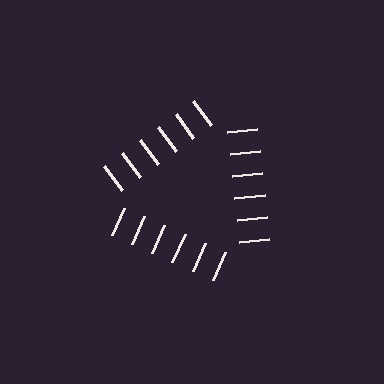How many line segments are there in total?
18 — 6 along each of the 3 edges.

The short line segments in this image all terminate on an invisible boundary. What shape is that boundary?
An illusory triangle — the line segments terminate on its edges but no continuous stroke is drawn.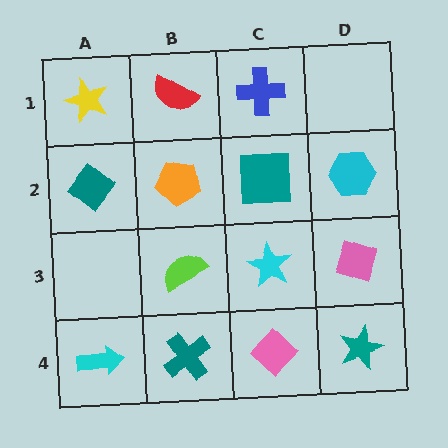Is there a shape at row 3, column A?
No, that cell is empty.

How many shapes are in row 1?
3 shapes.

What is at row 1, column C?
A blue cross.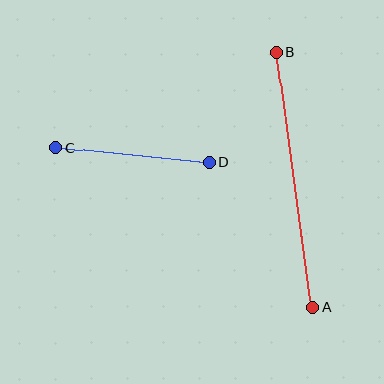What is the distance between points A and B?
The distance is approximately 258 pixels.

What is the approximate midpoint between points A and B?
The midpoint is at approximately (294, 180) pixels.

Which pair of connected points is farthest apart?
Points A and B are farthest apart.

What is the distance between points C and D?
The distance is approximately 154 pixels.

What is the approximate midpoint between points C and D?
The midpoint is at approximately (132, 155) pixels.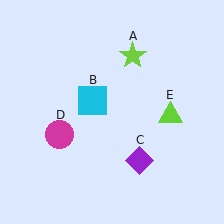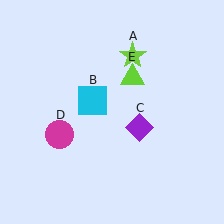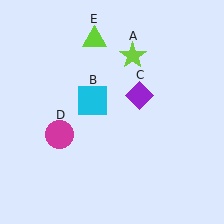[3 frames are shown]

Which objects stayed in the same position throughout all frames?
Lime star (object A) and cyan square (object B) and magenta circle (object D) remained stationary.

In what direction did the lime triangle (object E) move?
The lime triangle (object E) moved up and to the left.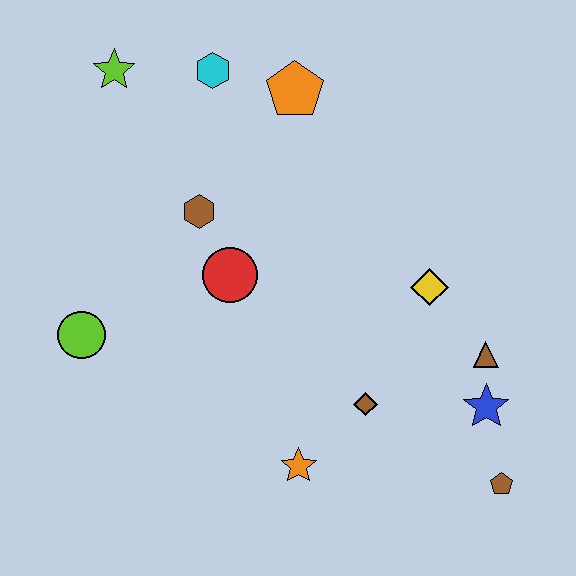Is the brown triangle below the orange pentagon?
Yes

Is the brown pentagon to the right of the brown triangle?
Yes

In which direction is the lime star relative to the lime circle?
The lime star is above the lime circle.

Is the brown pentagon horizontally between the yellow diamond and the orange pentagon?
No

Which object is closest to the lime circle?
The red circle is closest to the lime circle.